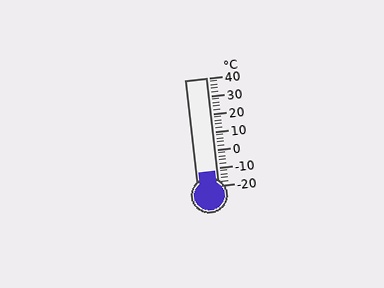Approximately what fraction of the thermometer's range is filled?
The thermometer is filled to approximately 15% of its range.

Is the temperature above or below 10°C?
The temperature is below 10°C.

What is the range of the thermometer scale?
The thermometer scale ranges from -20°C to 40°C.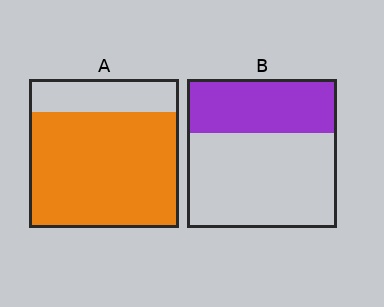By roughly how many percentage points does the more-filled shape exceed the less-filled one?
By roughly 40 percentage points (A over B).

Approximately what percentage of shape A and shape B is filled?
A is approximately 80% and B is approximately 35%.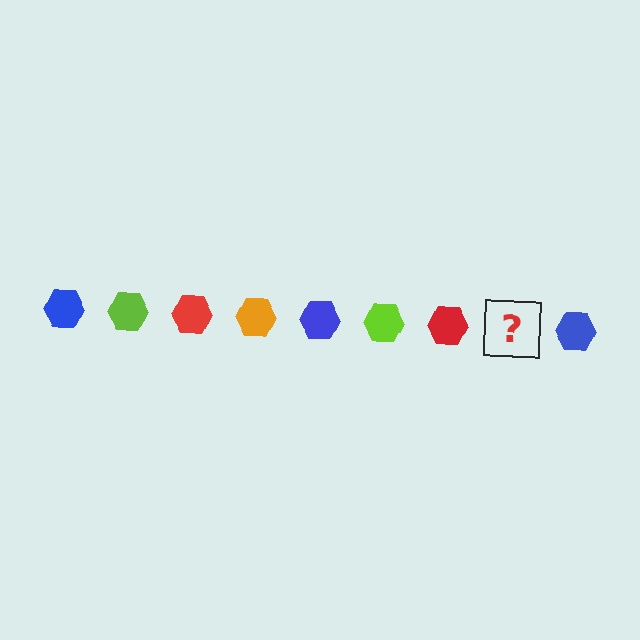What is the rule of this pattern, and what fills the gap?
The rule is that the pattern cycles through blue, lime, red, orange hexagons. The gap should be filled with an orange hexagon.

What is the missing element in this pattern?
The missing element is an orange hexagon.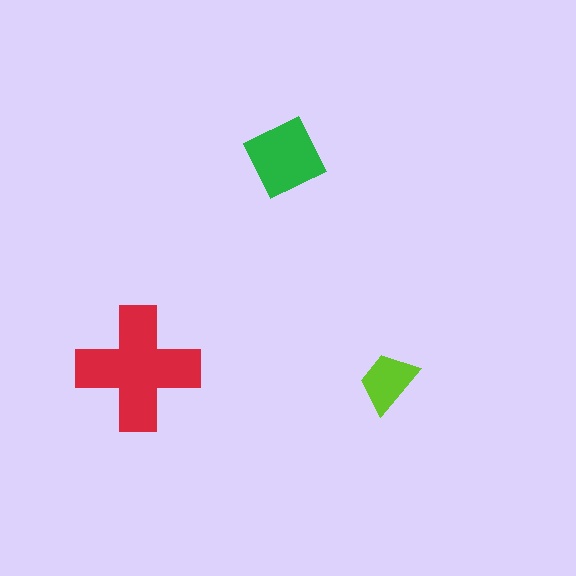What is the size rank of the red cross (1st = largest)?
1st.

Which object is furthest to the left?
The red cross is leftmost.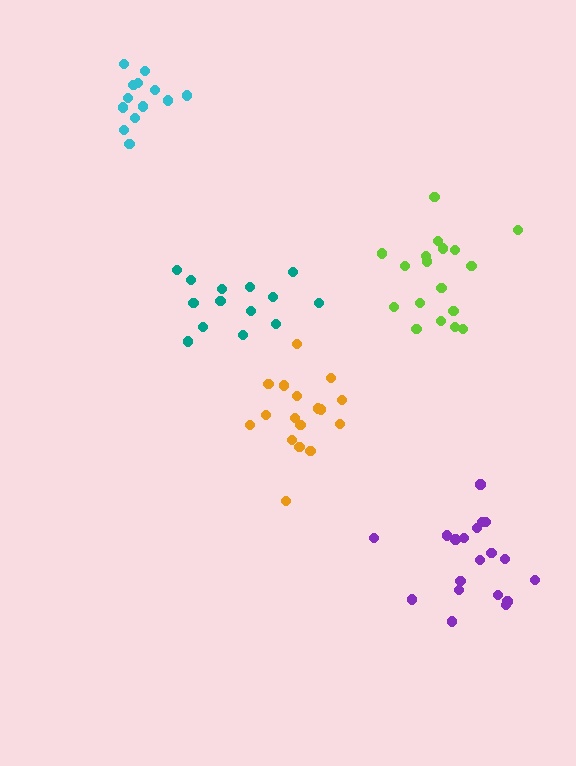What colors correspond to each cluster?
The clusters are colored: purple, lime, cyan, teal, orange.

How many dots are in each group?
Group 1: 19 dots, Group 2: 18 dots, Group 3: 13 dots, Group 4: 14 dots, Group 5: 17 dots (81 total).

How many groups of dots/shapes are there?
There are 5 groups.